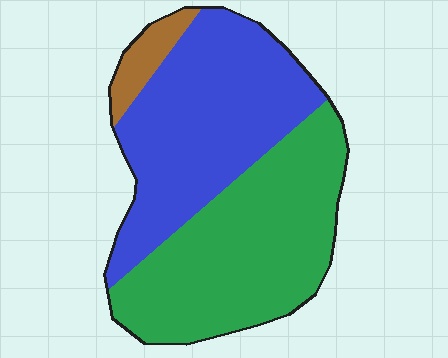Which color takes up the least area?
Brown, at roughly 5%.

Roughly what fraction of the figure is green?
Green covers 48% of the figure.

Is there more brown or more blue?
Blue.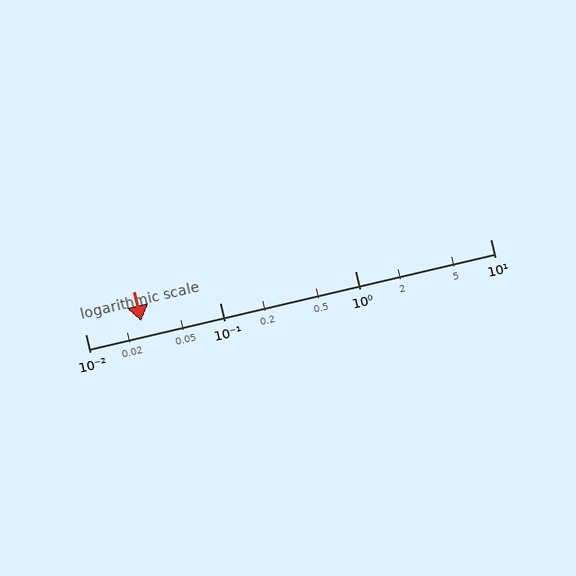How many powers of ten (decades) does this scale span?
The scale spans 3 decades, from 0.01 to 10.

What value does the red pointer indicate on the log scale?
The pointer indicates approximately 0.026.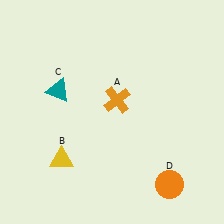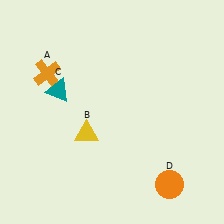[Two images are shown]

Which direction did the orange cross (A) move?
The orange cross (A) moved left.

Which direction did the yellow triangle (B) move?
The yellow triangle (B) moved up.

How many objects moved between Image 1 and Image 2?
2 objects moved between the two images.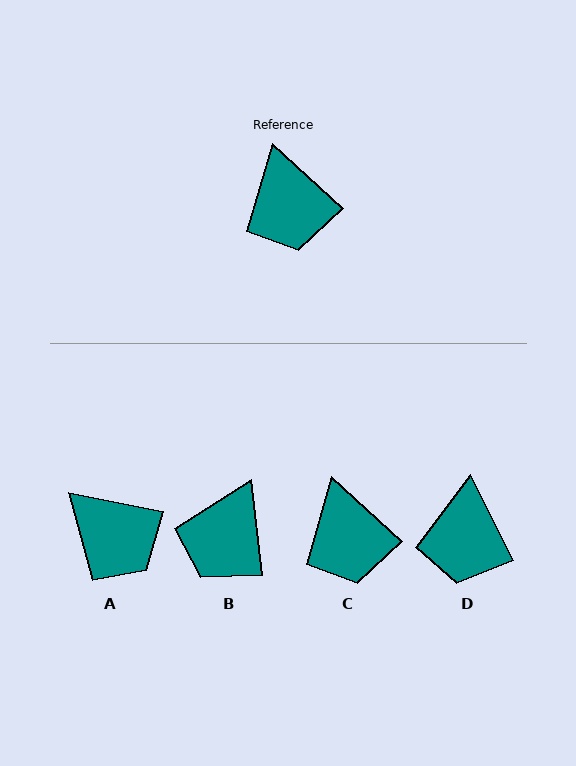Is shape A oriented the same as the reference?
No, it is off by about 31 degrees.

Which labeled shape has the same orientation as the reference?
C.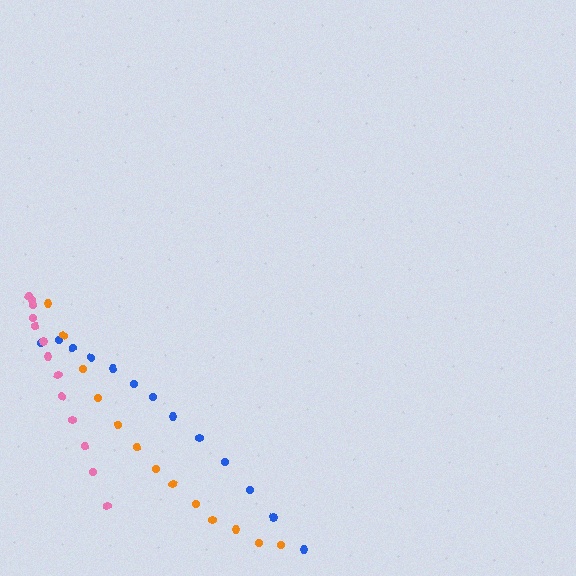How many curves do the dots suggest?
There are 3 distinct paths.